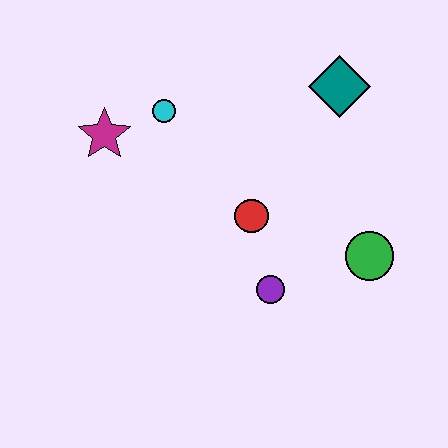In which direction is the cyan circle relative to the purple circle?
The cyan circle is above the purple circle.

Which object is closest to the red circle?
The purple circle is closest to the red circle.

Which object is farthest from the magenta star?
The green circle is farthest from the magenta star.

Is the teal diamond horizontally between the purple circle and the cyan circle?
No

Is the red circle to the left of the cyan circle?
No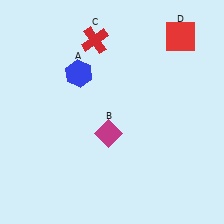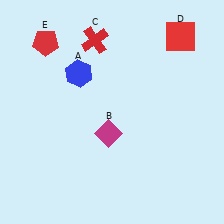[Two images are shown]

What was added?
A red pentagon (E) was added in Image 2.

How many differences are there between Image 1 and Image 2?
There is 1 difference between the two images.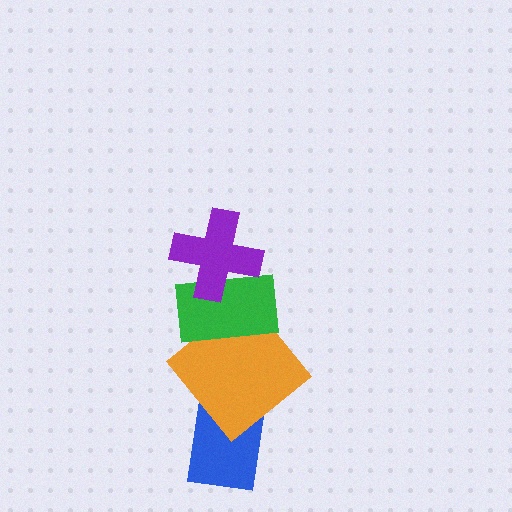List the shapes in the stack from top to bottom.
From top to bottom: the purple cross, the green rectangle, the orange diamond, the blue rectangle.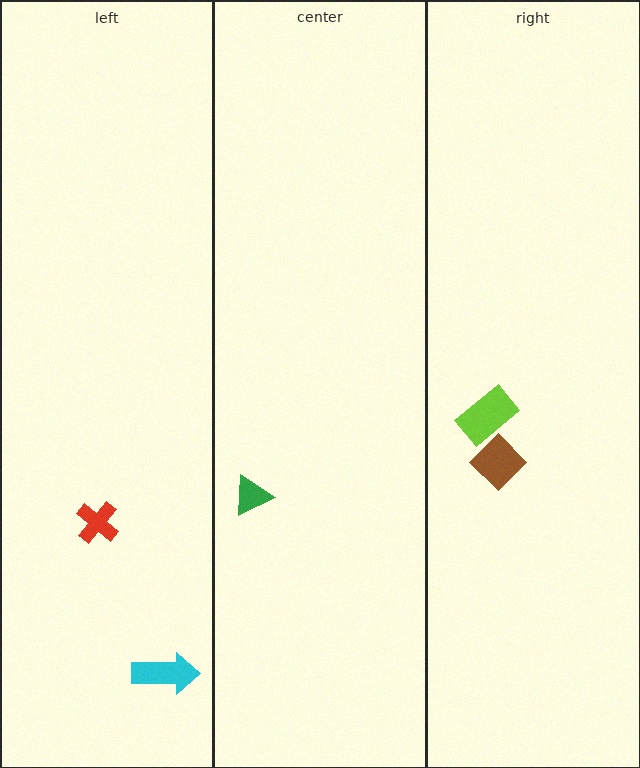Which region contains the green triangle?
The center region.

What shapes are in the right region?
The lime rectangle, the brown diamond.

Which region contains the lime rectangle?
The right region.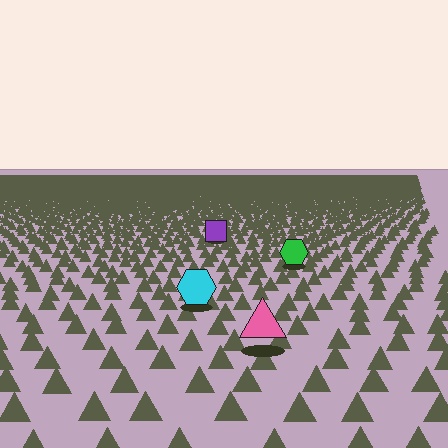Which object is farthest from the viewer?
The purple square is farthest from the viewer. It appears smaller and the ground texture around it is denser.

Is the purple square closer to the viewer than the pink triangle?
No. The pink triangle is closer — you can tell from the texture gradient: the ground texture is coarser near it.